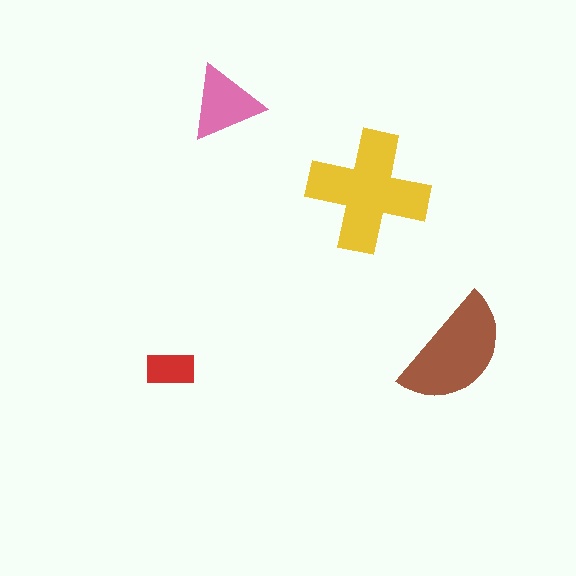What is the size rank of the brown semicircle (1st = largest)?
2nd.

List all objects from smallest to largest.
The red rectangle, the pink triangle, the brown semicircle, the yellow cross.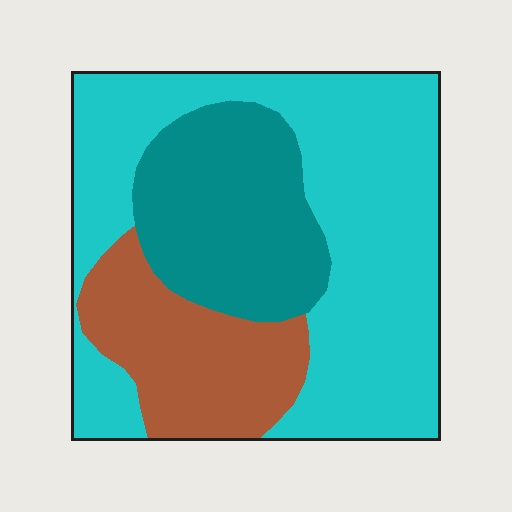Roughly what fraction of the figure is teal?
Teal covers about 25% of the figure.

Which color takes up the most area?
Cyan, at roughly 55%.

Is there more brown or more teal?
Teal.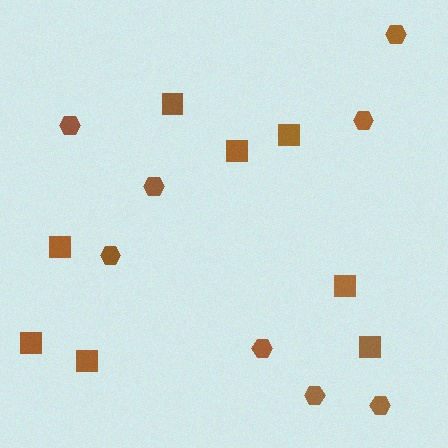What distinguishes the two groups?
There are 2 groups: one group of hexagons (8) and one group of squares (8).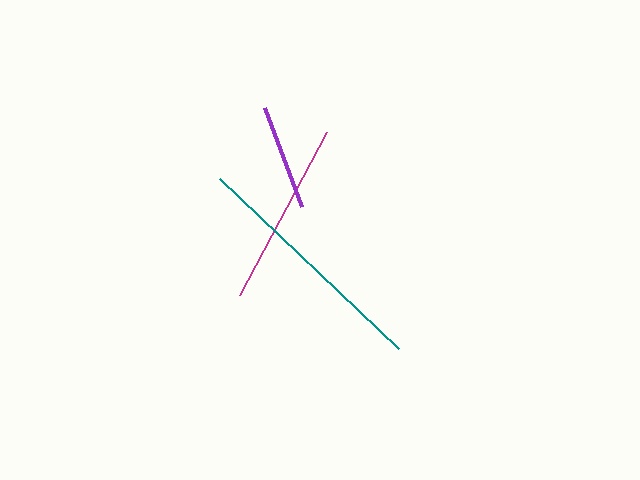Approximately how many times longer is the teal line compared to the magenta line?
The teal line is approximately 1.3 times the length of the magenta line.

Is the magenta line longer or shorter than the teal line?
The teal line is longer than the magenta line.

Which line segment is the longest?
The teal line is the longest at approximately 246 pixels.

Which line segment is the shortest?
The purple line is the shortest at approximately 106 pixels.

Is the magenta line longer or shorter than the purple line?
The magenta line is longer than the purple line.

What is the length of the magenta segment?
The magenta segment is approximately 184 pixels long.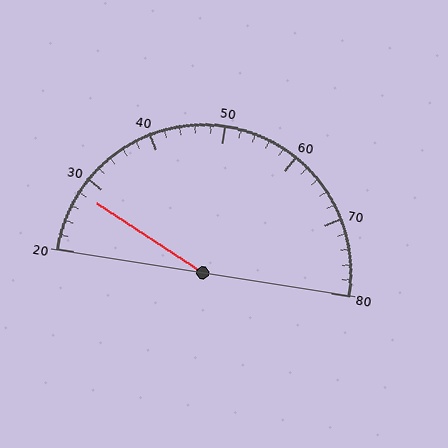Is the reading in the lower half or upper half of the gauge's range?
The reading is in the lower half of the range (20 to 80).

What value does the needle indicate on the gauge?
The needle indicates approximately 28.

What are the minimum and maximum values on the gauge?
The gauge ranges from 20 to 80.